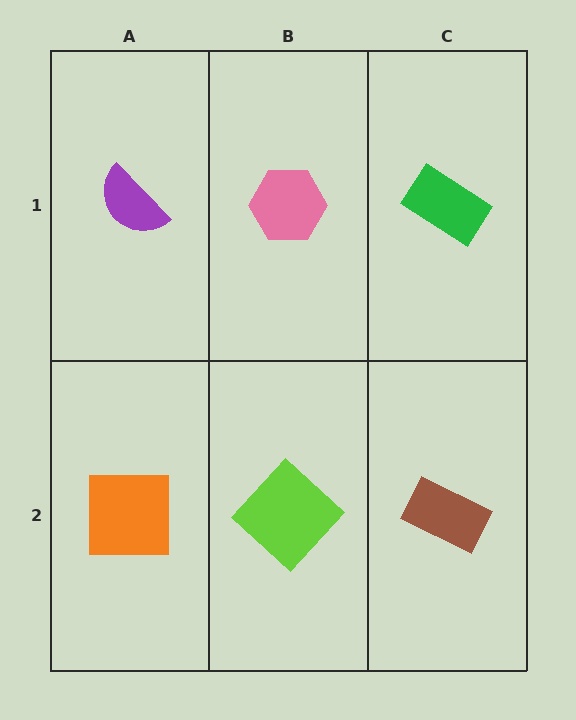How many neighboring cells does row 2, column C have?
2.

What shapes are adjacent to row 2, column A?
A purple semicircle (row 1, column A), a lime diamond (row 2, column B).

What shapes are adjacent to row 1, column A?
An orange square (row 2, column A), a pink hexagon (row 1, column B).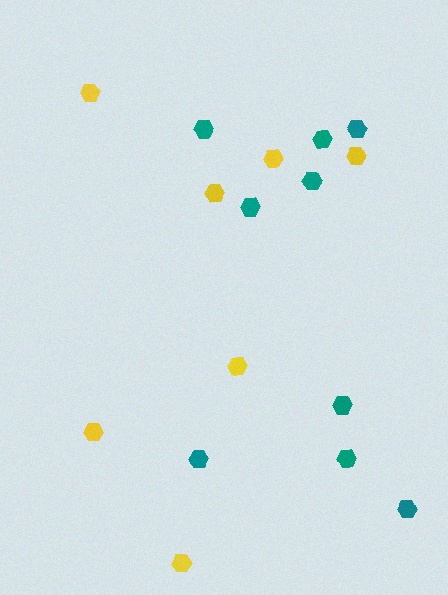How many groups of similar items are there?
There are 2 groups: one group of yellow hexagons (7) and one group of teal hexagons (9).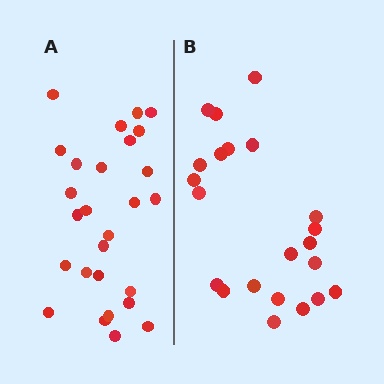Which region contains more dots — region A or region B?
Region A (the left region) has more dots.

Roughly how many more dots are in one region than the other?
Region A has about 5 more dots than region B.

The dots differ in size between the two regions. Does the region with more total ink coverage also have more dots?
No. Region B has more total ink coverage because its dots are larger, but region A actually contains more individual dots. Total area can be misleading — the number of items is what matters here.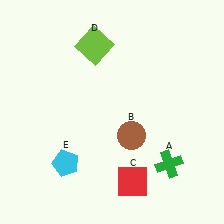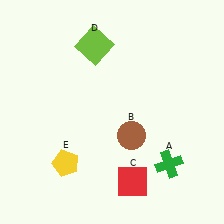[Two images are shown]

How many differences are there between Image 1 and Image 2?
There is 1 difference between the two images.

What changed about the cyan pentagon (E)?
In Image 1, E is cyan. In Image 2, it changed to yellow.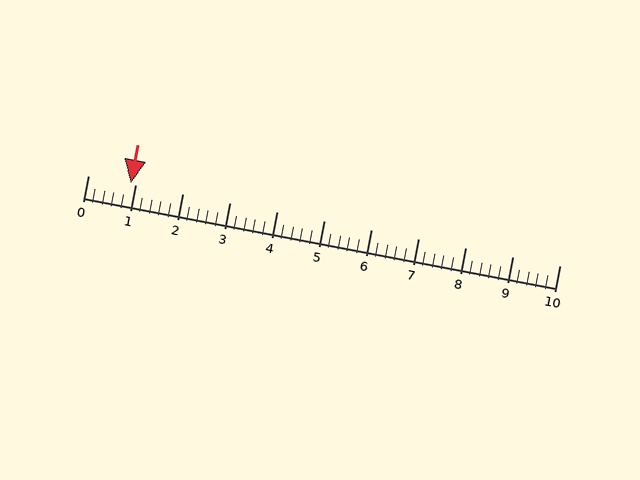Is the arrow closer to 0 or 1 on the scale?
The arrow is closer to 1.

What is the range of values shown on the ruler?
The ruler shows values from 0 to 10.